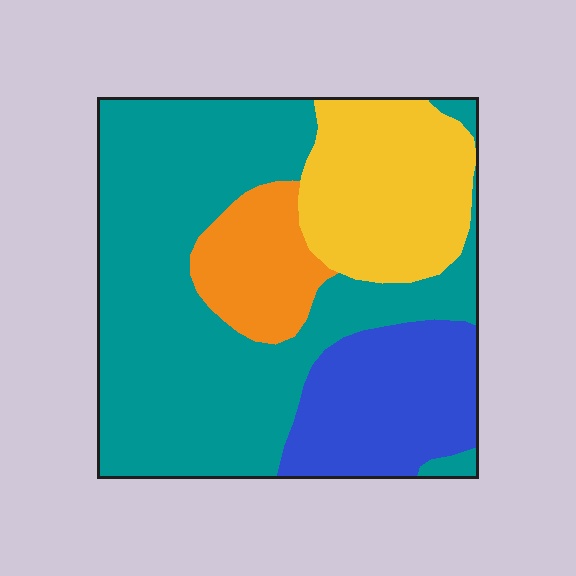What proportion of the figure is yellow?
Yellow takes up about one fifth (1/5) of the figure.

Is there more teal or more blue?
Teal.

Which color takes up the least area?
Orange, at roughly 10%.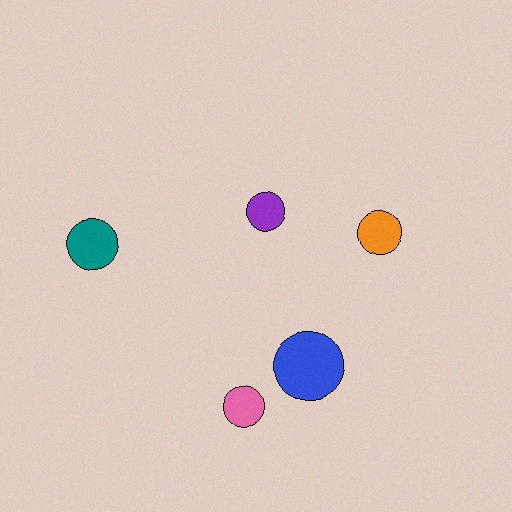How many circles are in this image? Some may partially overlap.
There are 5 circles.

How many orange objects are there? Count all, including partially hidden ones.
There is 1 orange object.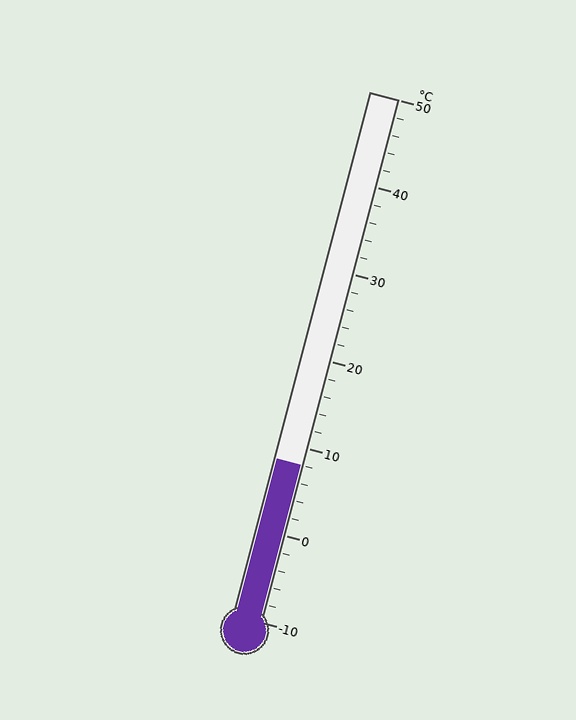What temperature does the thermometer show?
The thermometer shows approximately 8°C.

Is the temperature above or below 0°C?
The temperature is above 0°C.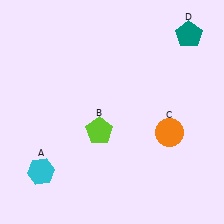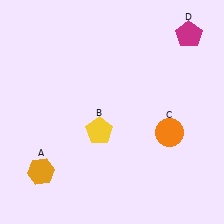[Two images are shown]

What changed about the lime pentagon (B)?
In Image 1, B is lime. In Image 2, it changed to yellow.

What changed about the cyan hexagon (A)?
In Image 1, A is cyan. In Image 2, it changed to orange.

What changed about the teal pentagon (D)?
In Image 1, D is teal. In Image 2, it changed to magenta.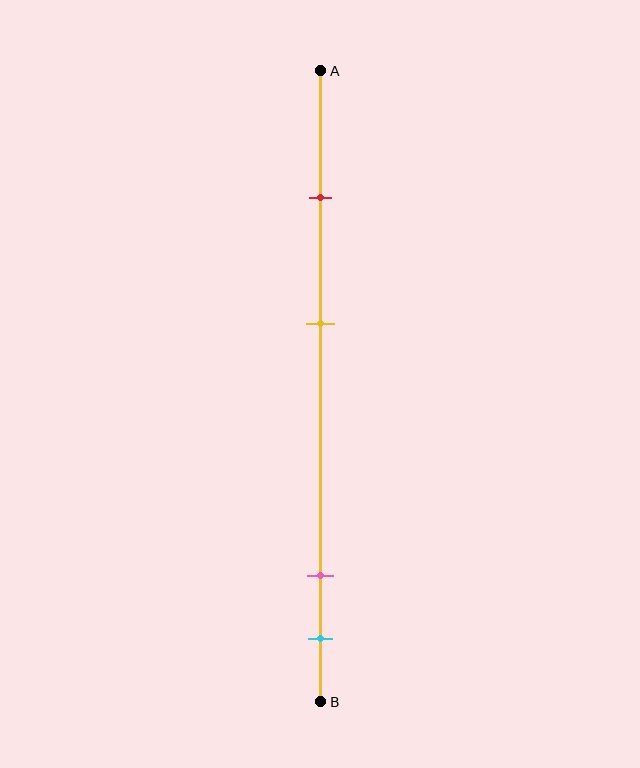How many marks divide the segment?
There are 4 marks dividing the segment.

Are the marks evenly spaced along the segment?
No, the marks are not evenly spaced.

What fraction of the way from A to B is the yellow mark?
The yellow mark is approximately 40% (0.4) of the way from A to B.